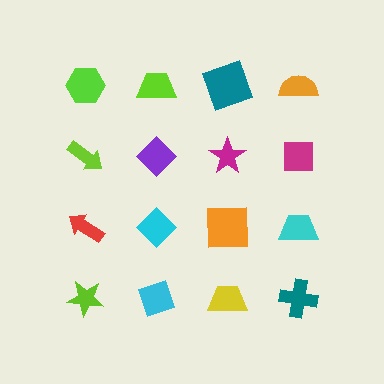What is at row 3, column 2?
A cyan diamond.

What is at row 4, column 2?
A cyan diamond.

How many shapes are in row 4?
4 shapes.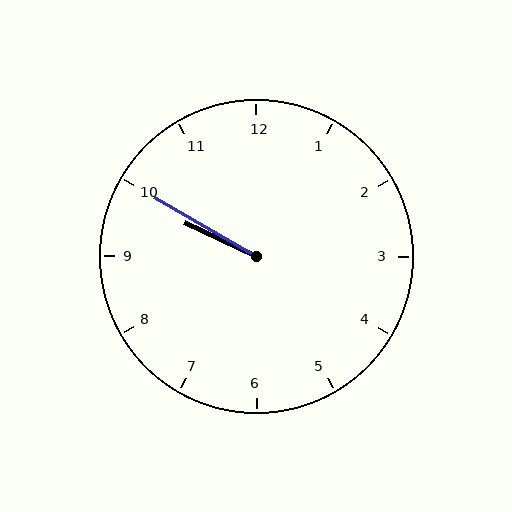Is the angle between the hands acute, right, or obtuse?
It is acute.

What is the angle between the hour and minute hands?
Approximately 5 degrees.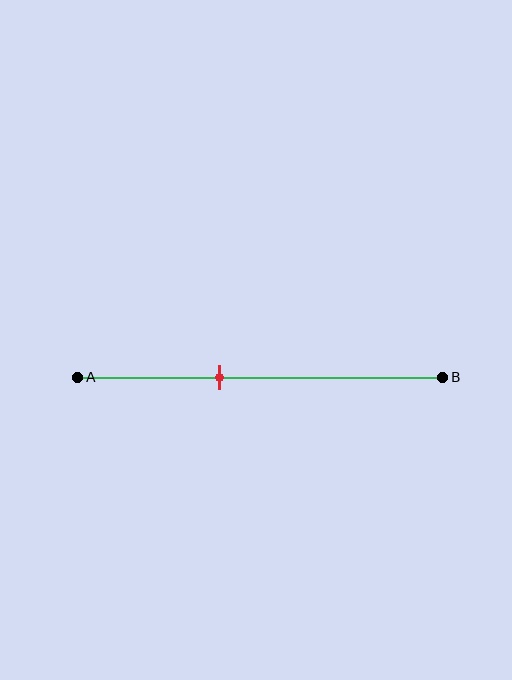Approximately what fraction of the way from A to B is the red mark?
The red mark is approximately 40% of the way from A to B.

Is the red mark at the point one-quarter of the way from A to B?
No, the mark is at about 40% from A, not at the 25% one-quarter point.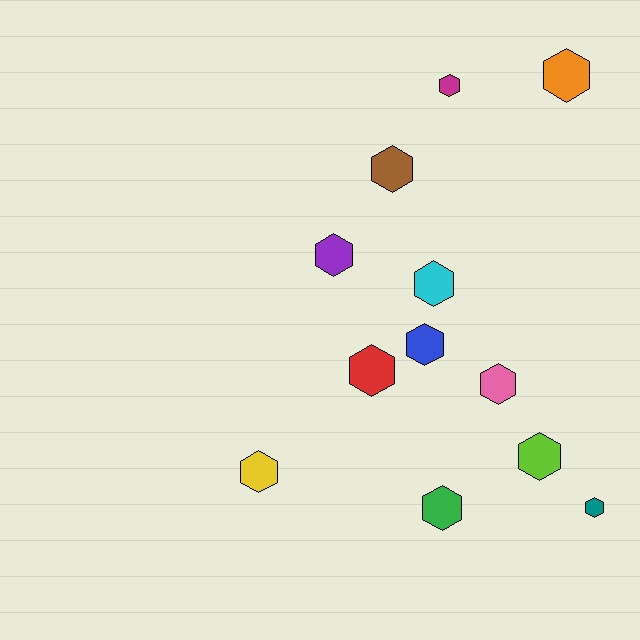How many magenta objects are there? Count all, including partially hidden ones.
There is 1 magenta object.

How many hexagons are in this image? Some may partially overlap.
There are 12 hexagons.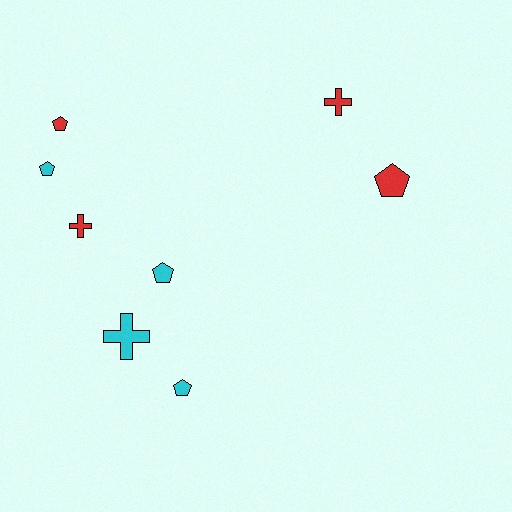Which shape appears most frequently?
Pentagon, with 5 objects.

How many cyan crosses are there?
There is 1 cyan cross.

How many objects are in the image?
There are 8 objects.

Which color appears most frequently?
Cyan, with 4 objects.